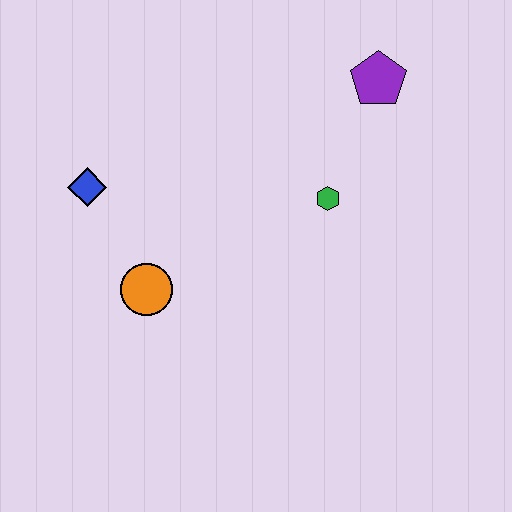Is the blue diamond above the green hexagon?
Yes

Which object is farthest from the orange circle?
The purple pentagon is farthest from the orange circle.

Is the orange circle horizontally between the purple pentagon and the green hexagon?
No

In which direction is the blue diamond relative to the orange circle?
The blue diamond is above the orange circle.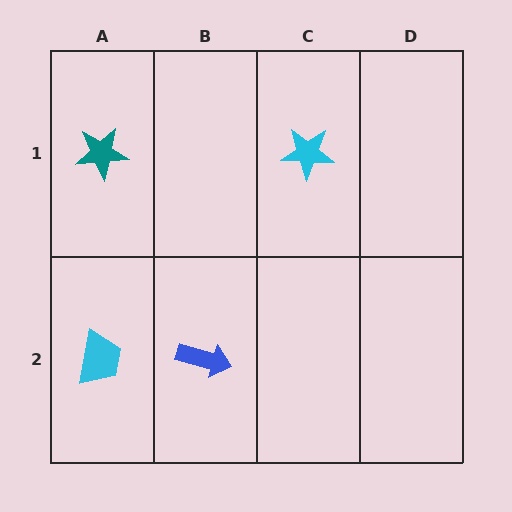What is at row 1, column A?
A teal star.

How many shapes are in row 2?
2 shapes.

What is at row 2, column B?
A blue arrow.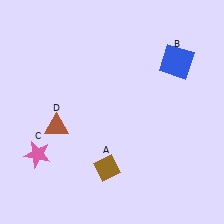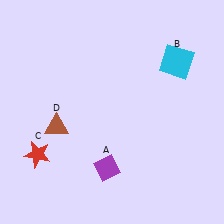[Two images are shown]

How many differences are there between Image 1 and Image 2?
There are 3 differences between the two images.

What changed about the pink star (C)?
In Image 1, C is pink. In Image 2, it changed to red.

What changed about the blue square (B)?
In Image 1, B is blue. In Image 2, it changed to cyan.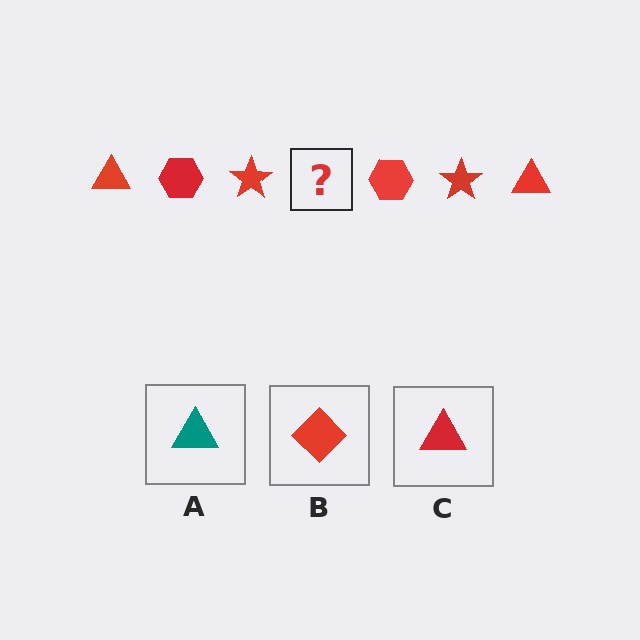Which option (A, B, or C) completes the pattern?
C.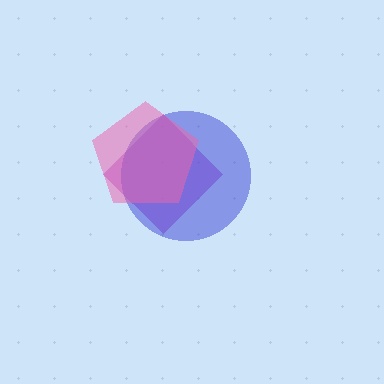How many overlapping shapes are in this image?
There are 3 overlapping shapes in the image.